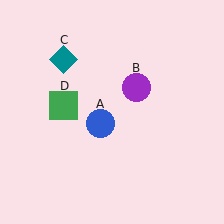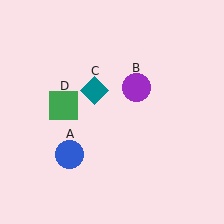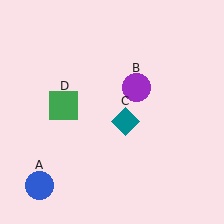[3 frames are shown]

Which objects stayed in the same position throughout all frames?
Purple circle (object B) and green square (object D) remained stationary.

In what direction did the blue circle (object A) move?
The blue circle (object A) moved down and to the left.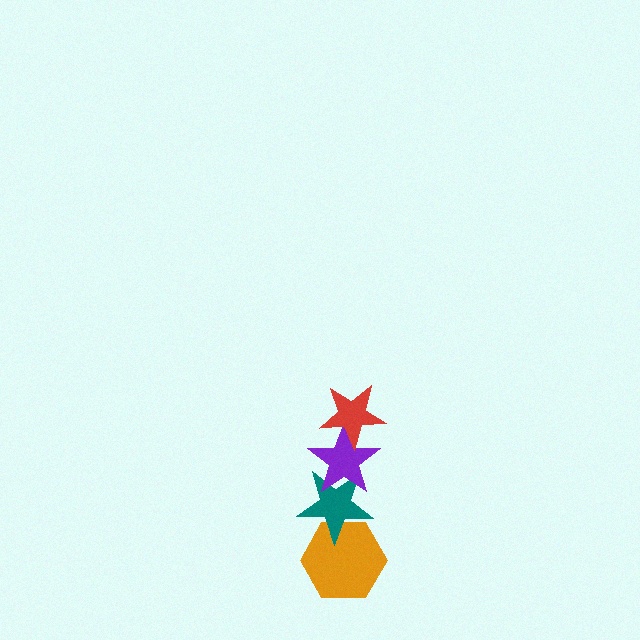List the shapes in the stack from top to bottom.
From top to bottom: the red star, the purple star, the teal star, the orange hexagon.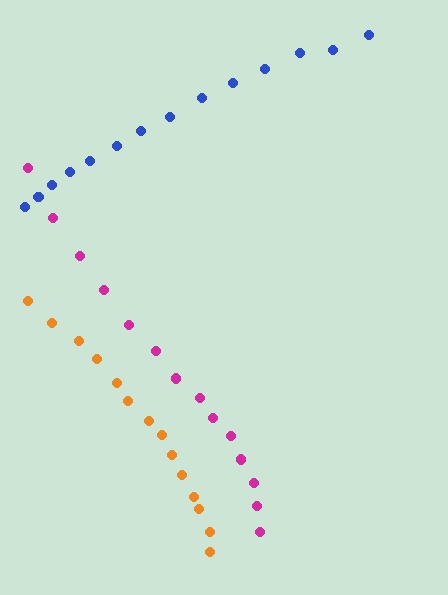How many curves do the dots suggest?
There are 3 distinct paths.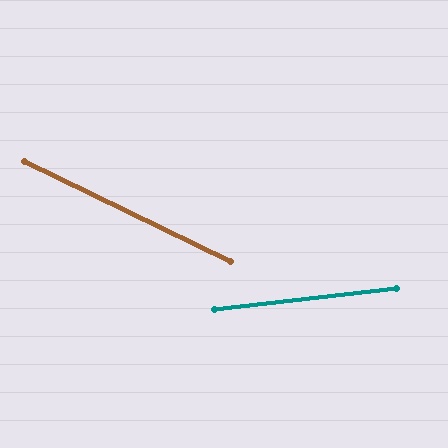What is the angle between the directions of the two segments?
Approximately 33 degrees.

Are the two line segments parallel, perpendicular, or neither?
Neither parallel nor perpendicular — they differ by about 33°.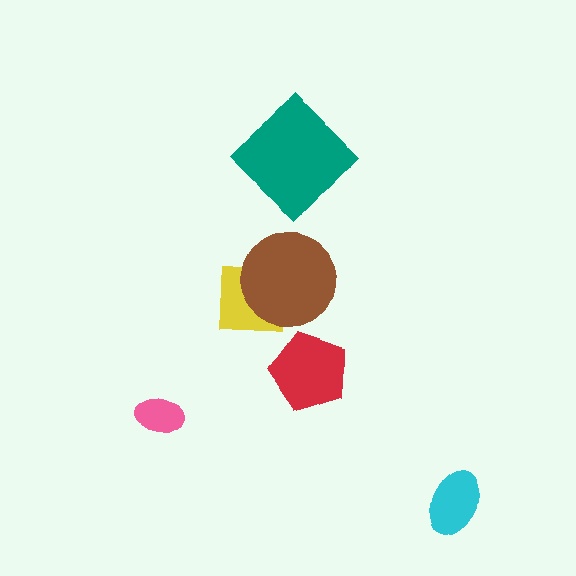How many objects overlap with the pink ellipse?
0 objects overlap with the pink ellipse.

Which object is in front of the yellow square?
The brown circle is in front of the yellow square.